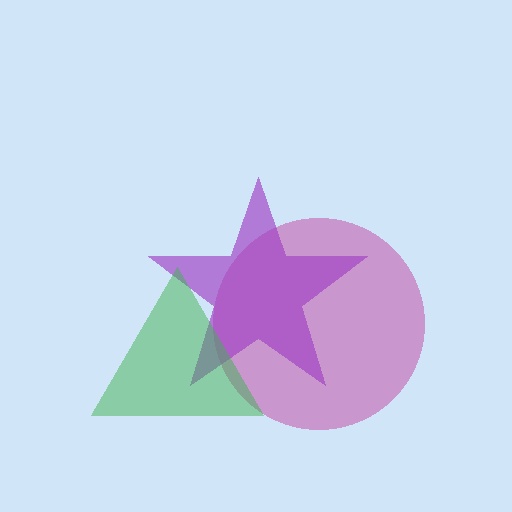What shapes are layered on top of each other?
The layered shapes are: a magenta circle, a purple star, a green triangle.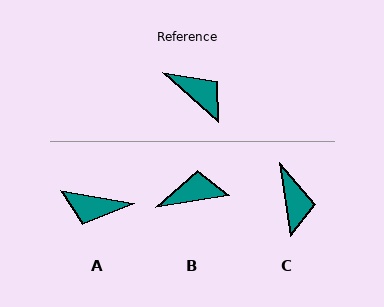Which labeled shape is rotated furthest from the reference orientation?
A, about 148 degrees away.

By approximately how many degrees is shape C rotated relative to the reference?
Approximately 40 degrees clockwise.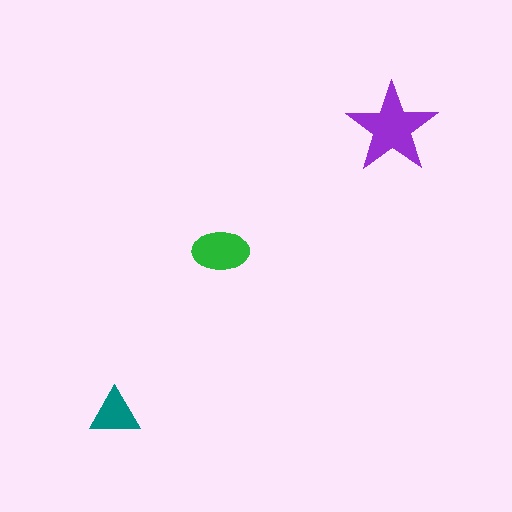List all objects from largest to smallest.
The purple star, the green ellipse, the teal triangle.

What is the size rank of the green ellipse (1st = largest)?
2nd.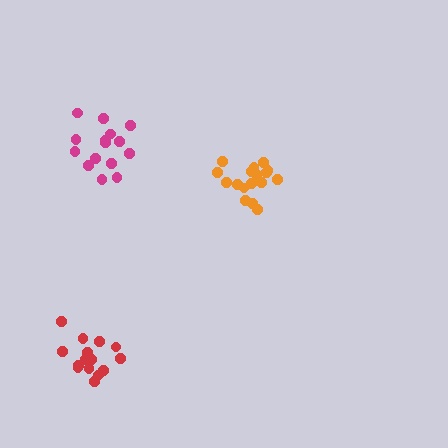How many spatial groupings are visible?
There are 3 spatial groupings.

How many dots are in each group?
Group 1: 17 dots, Group 2: 15 dots, Group 3: 15 dots (47 total).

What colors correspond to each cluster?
The clusters are colored: orange, magenta, red.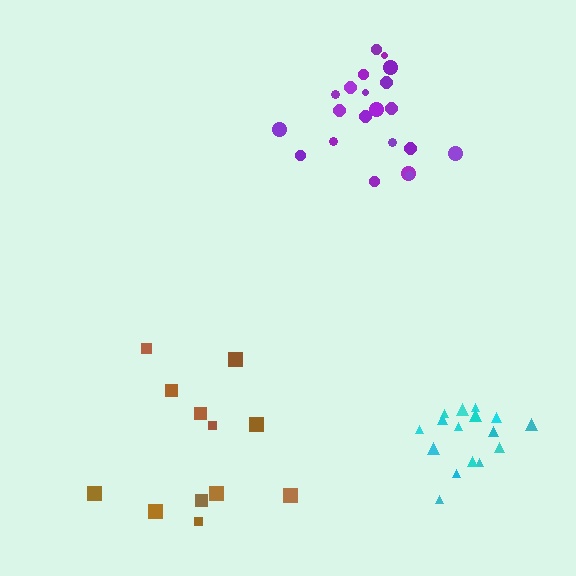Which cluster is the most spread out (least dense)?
Brown.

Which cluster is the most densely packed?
Purple.